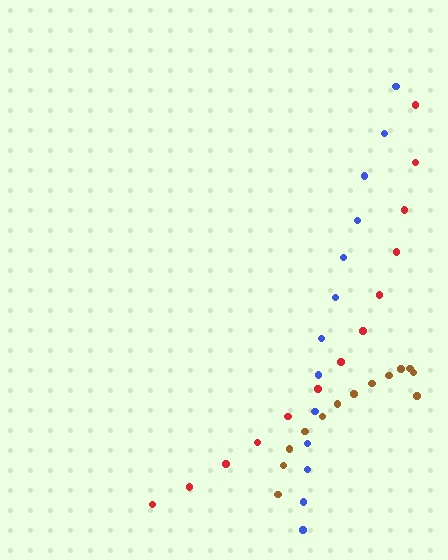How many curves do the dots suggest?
There are 3 distinct paths.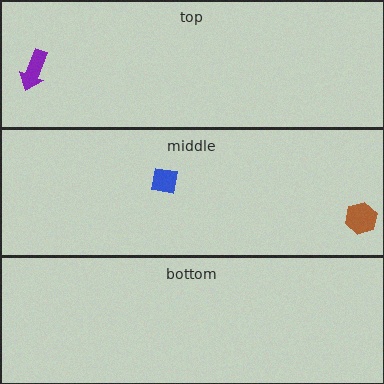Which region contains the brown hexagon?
The middle region.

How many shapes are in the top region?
1.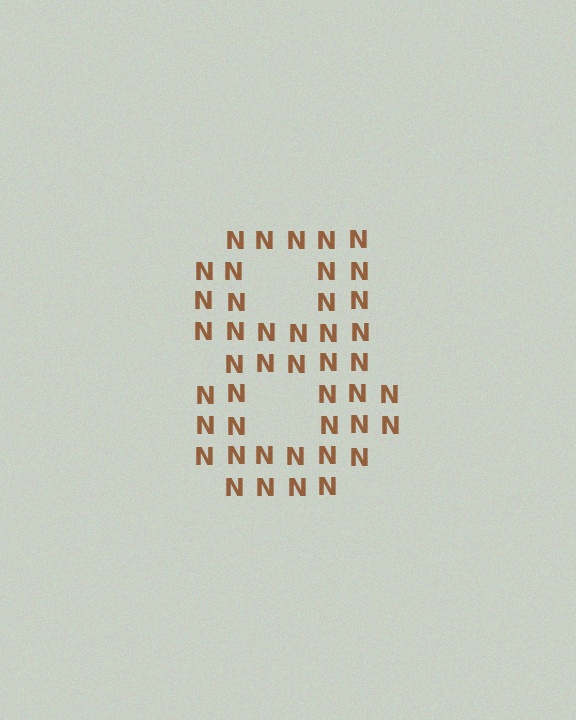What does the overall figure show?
The overall figure shows the digit 8.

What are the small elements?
The small elements are letter N's.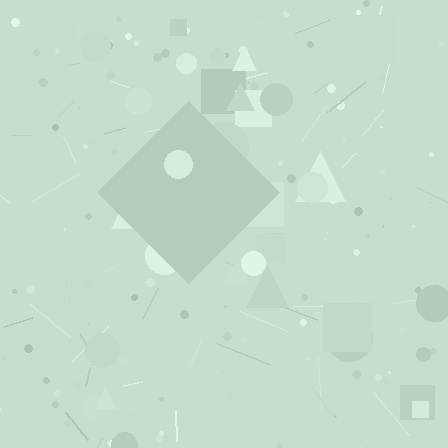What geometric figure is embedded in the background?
A diamond is embedded in the background.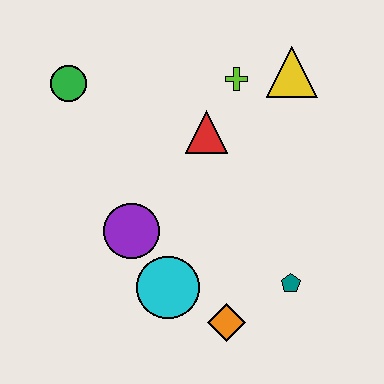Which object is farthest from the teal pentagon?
The green circle is farthest from the teal pentagon.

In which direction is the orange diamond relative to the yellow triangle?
The orange diamond is below the yellow triangle.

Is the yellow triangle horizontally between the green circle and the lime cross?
No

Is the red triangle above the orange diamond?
Yes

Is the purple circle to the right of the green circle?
Yes